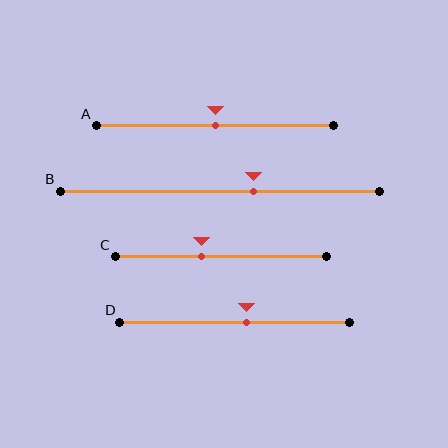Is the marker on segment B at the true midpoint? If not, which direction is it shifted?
No, the marker on segment B is shifted to the right by about 11% of the segment length.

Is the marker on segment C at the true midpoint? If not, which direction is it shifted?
No, the marker on segment C is shifted to the left by about 9% of the segment length.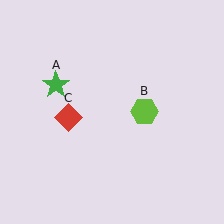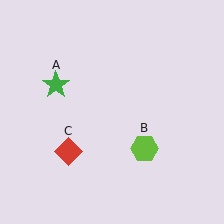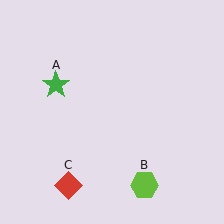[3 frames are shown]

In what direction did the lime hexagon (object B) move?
The lime hexagon (object B) moved down.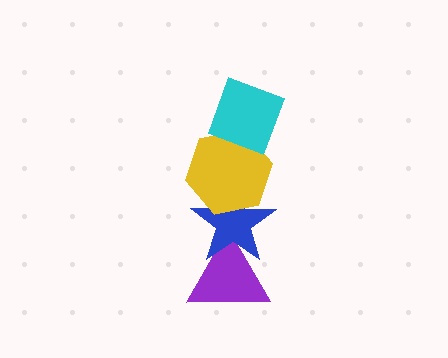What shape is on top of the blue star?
The yellow hexagon is on top of the blue star.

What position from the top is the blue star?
The blue star is 3rd from the top.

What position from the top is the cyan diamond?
The cyan diamond is 1st from the top.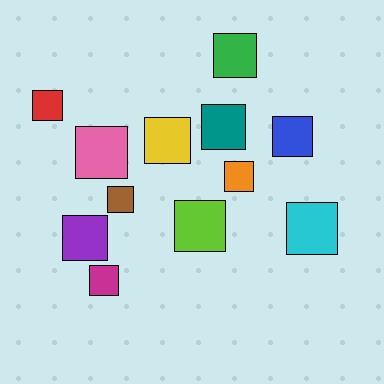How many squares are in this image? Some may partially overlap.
There are 12 squares.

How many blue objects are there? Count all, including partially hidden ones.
There is 1 blue object.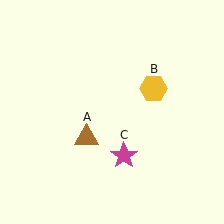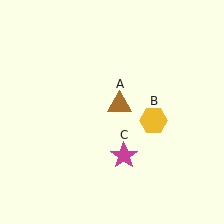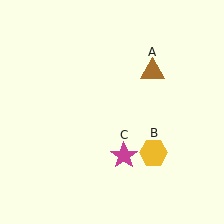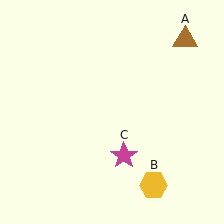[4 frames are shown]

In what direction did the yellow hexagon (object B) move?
The yellow hexagon (object B) moved down.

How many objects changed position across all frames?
2 objects changed position: brown triangle (object A), yellow hexagon (object B).